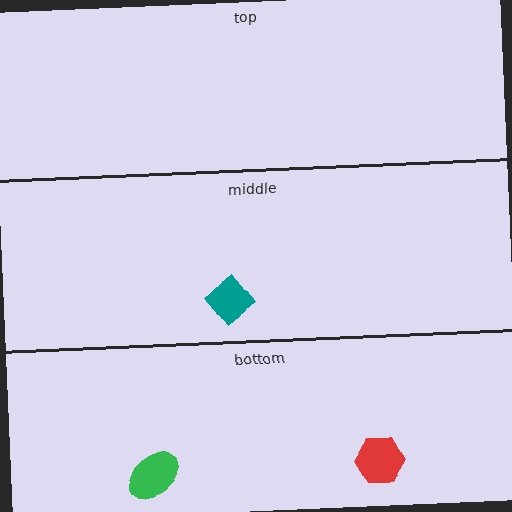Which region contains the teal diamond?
The middle region.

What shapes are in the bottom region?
The red hexagon, the green ellipse.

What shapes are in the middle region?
The teal diamond.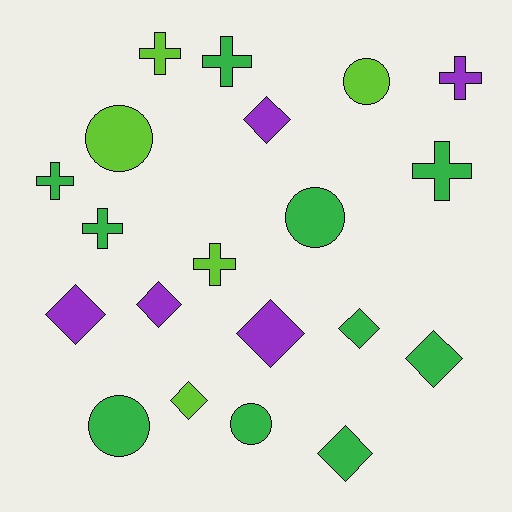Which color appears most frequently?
Green, with 10 objects.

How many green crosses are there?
There are 4 green crosses.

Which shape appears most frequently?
Diamond, with 8 objects.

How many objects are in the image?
There are 20 objects.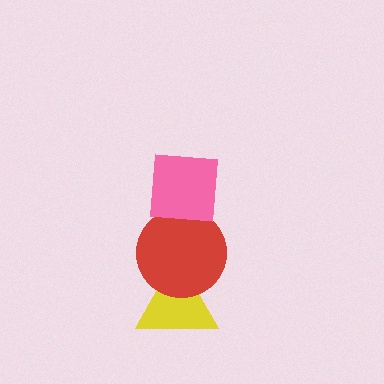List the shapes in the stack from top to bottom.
From top to bottom: the pink square, the red circle, the yellow triangle.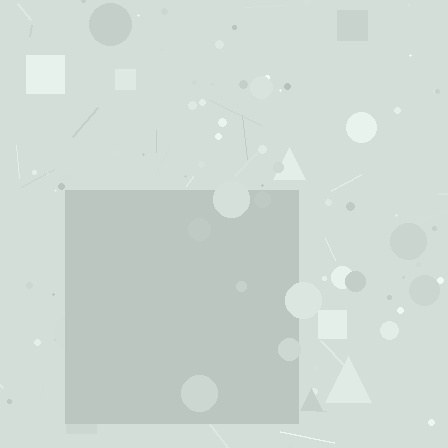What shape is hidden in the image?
A square is hidden in the image.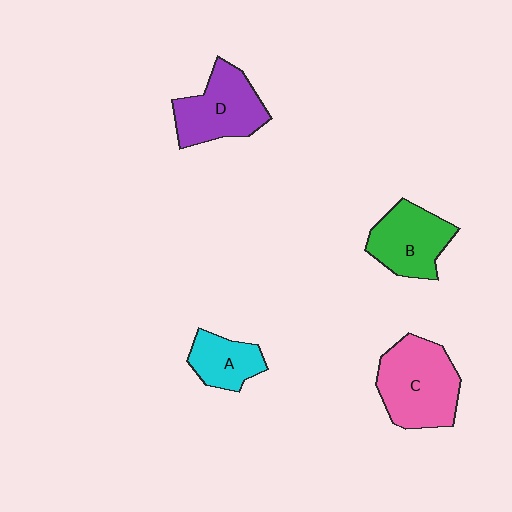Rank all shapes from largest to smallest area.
From largest to smallest: C (pink), D (purple), B (green), A (cyan).